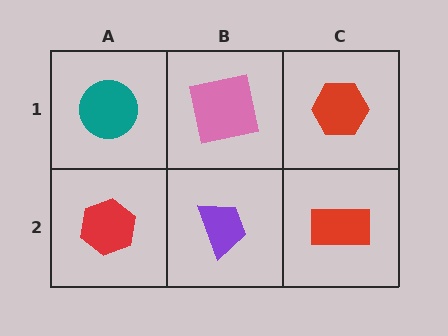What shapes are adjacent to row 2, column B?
A pink square (row 1, column B), a red hexagon (row 2, column A), a red rectangle (row 2, column C).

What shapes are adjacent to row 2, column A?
A teal circle (row 1, column A), a purple trapezoid (row 2, column B).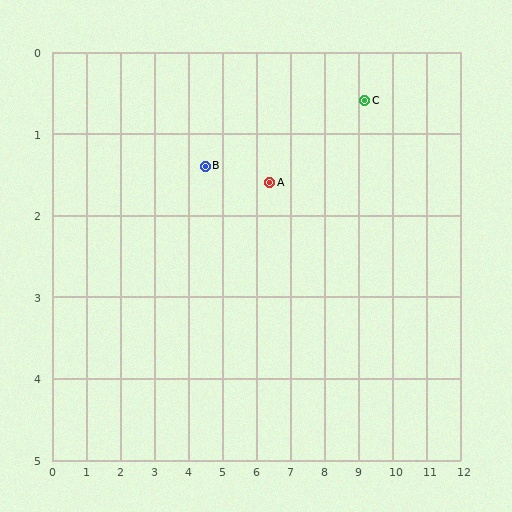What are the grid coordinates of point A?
Point A is at approximately (6.4, 1.6).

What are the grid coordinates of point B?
Point B is at approximately (4.5, 1.4).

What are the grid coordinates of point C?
Point C is at approximately (9.2, 0.6).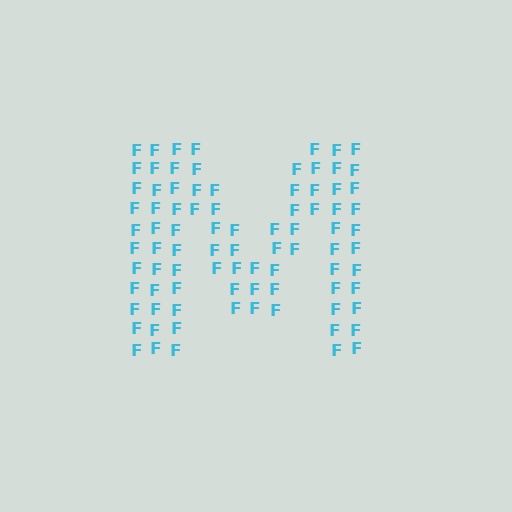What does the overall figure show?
The overall figure shows the letter M.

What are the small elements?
The small elements are letter F's.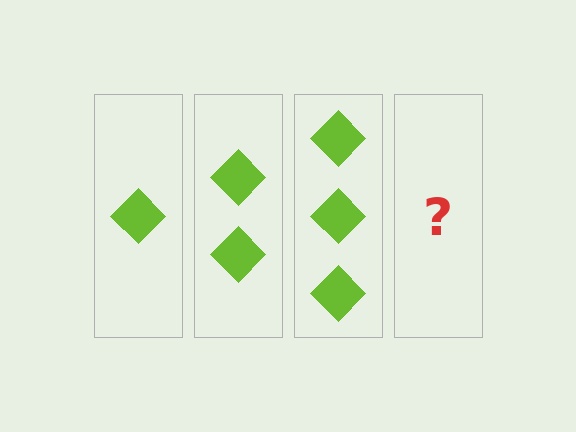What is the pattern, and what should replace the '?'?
The pattern is that each step adds one more diamond. The '?' should be 4 diamonds.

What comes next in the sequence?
The next element should be 4 diamonds.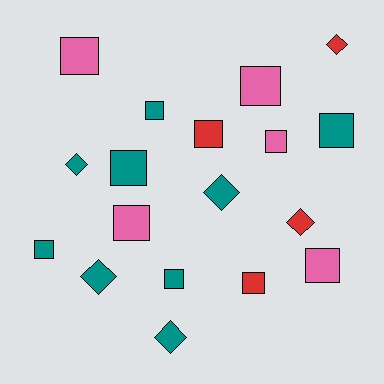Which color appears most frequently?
Teal, with 9 objects.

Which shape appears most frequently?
Square, with 12 objects.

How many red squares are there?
There are 2 red squares.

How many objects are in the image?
There are 18 objects.